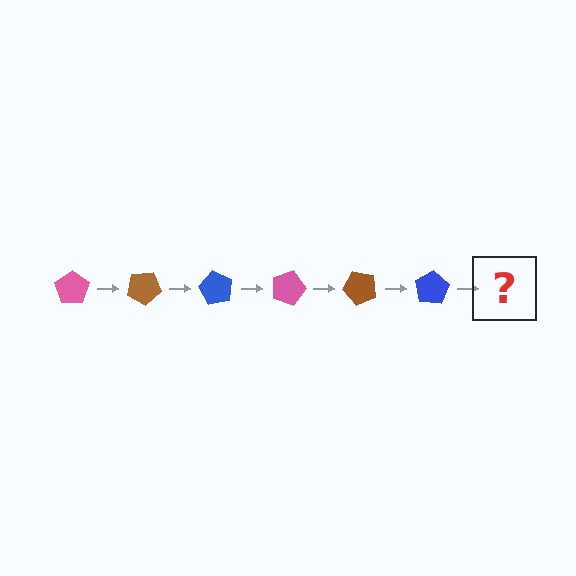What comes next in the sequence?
The next element should be a pink pentagon, rotated 180 degrees from the start.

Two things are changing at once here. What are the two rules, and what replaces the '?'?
The two rules are that it rotates 30 degrees each step and the color cycles through pink, brown, and blue. The '?' should be a pink pentagon, rotated 180 degrees from the start.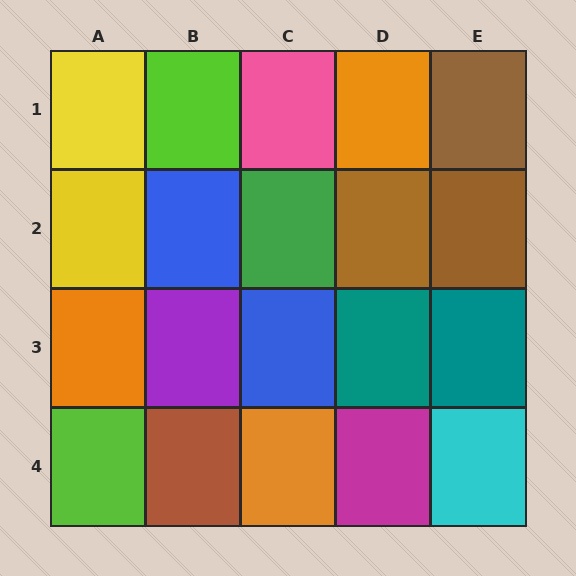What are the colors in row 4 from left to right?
Lime, brown, orange, magenta, cyan.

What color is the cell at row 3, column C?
Blue.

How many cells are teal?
2 cells are teal.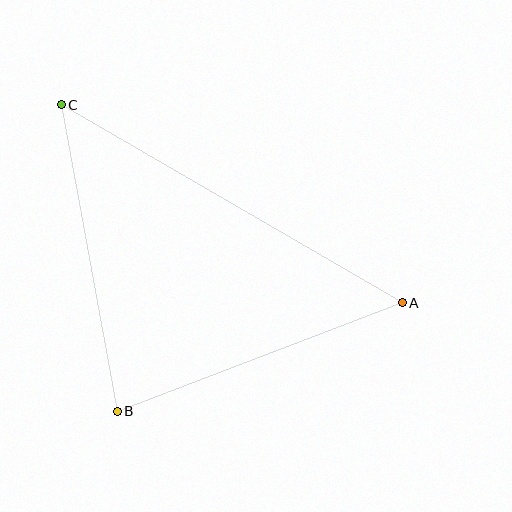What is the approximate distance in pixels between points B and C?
The distance between B and C is approximately 312 pixels.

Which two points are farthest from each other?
Points A and C are farthest from each other.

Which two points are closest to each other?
Points A and B are closest to each other.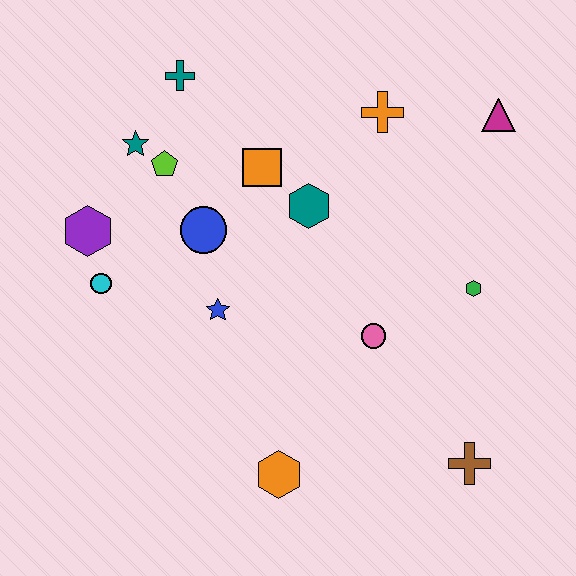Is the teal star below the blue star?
No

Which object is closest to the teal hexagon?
The orange square is closest to the teal hexagon.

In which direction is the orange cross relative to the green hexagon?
The orange cross is above the green hexagon.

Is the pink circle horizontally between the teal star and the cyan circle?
No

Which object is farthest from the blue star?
The magenta triangle is farthest from the blue star.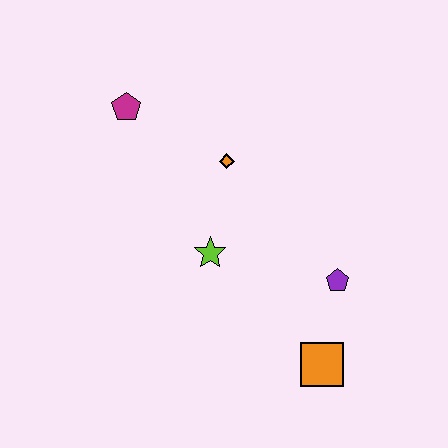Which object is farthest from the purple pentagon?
The magenta pentagon is farthest from the purple pentagon.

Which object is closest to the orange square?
The purple pentagon is closest to the orange square.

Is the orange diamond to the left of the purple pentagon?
Yes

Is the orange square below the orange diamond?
Yes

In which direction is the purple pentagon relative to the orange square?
The purple pentagon is above the orange square.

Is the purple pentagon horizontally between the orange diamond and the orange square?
No